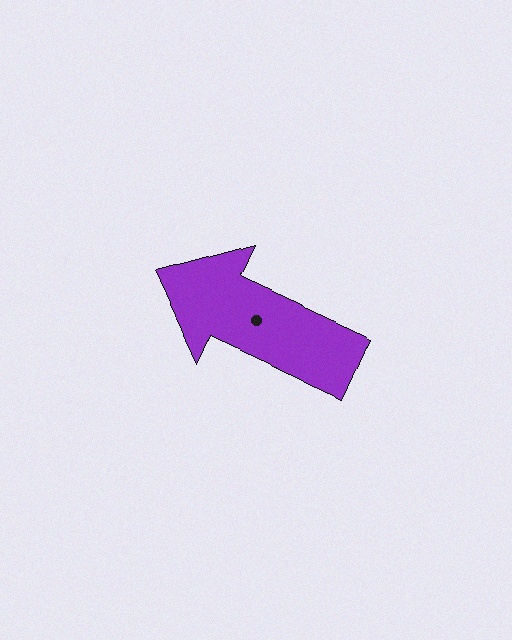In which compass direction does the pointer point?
Northwest.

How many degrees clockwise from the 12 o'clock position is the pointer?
Approximately 295 degrees.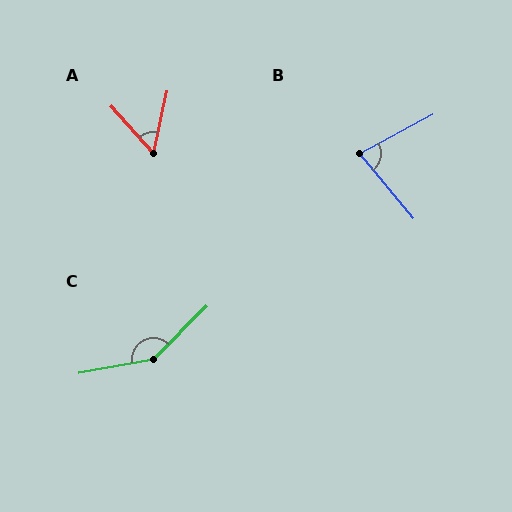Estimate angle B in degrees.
Approximately 79 degrees.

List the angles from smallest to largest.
A (54°), B (79°), C (145°).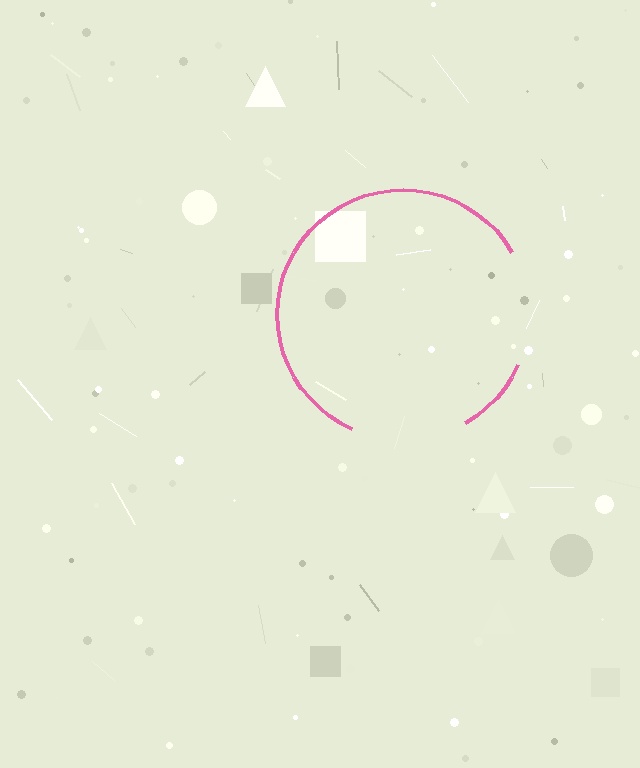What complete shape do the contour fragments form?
The contour fragments form a circle.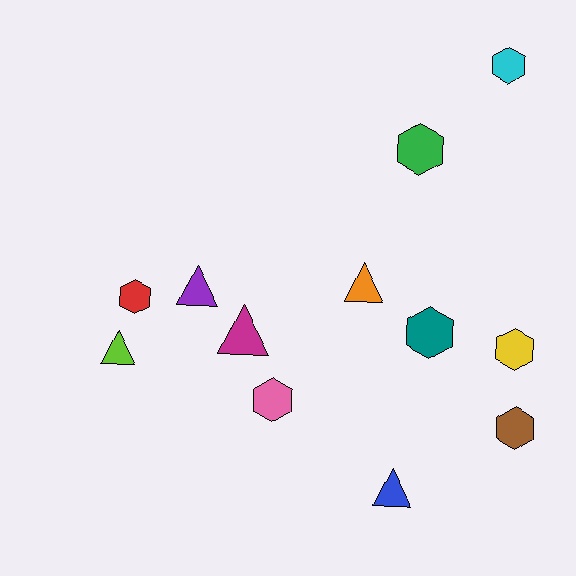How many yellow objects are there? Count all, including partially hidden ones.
There is 1 yellow object.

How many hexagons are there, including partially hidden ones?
There are 7 hexagons.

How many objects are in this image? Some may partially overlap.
There are 12 objects.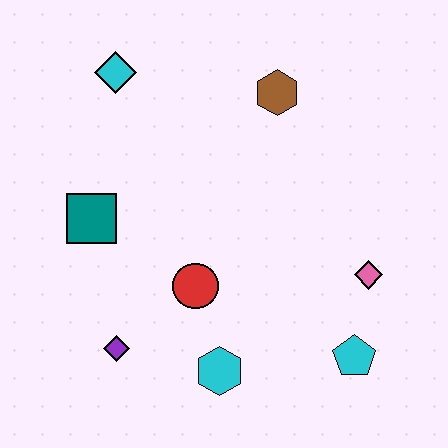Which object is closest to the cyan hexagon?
The red circle is closest to the cyan hexagon.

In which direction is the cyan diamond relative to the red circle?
The cyan diamond is above the red circle.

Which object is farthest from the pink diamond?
The cyan diamond is farthest from the pink diamond.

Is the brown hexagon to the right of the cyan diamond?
Yes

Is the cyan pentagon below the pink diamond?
Yes